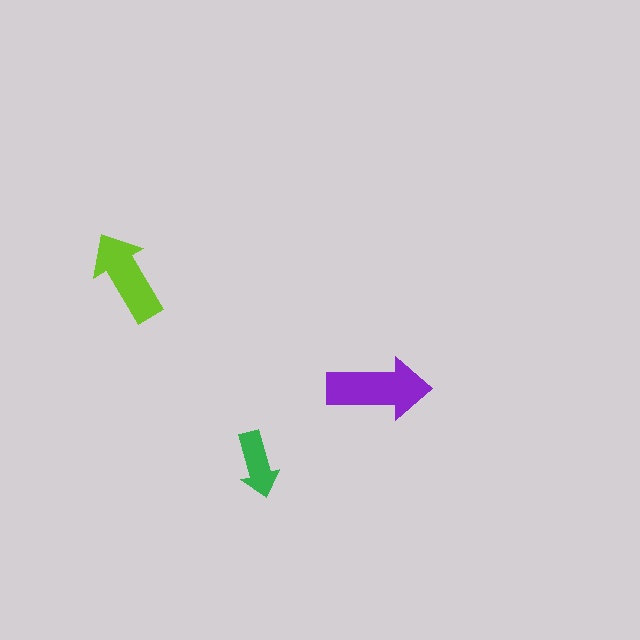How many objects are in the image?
There are 3 objects in the image.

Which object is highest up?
The lime arrow is topmost.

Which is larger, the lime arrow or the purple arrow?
The purple one.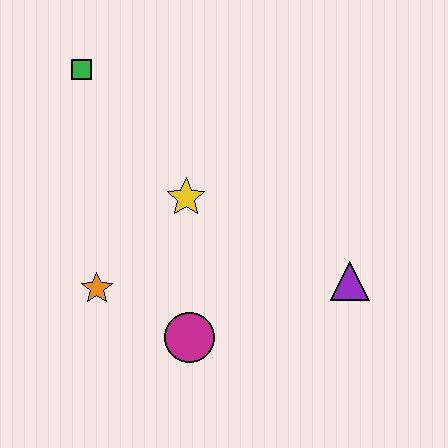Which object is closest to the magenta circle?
The orange star is closest to the magenta circle.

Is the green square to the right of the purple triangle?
No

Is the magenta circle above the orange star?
No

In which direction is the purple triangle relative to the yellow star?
The purple triangle is to the right of the yellow star.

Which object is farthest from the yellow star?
The purple triangle is farthest from the yellow star.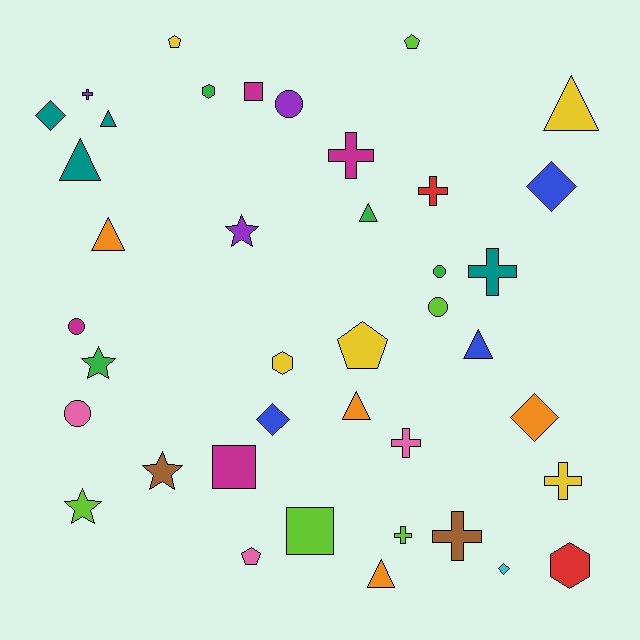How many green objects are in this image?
There are 4 green objects.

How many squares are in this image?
There are 3 squares.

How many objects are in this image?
There are 40 objects.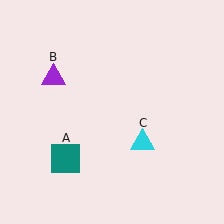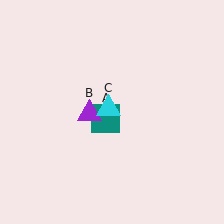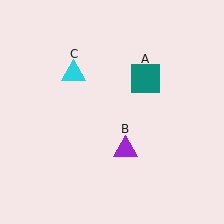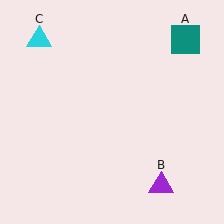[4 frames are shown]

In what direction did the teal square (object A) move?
The teal square (object A) moved up and to the right.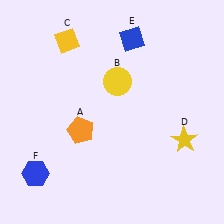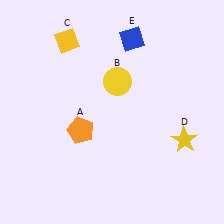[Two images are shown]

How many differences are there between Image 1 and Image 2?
There is 1 difference between the two images.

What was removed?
The blue hexagon (F) was removed in Image 2.